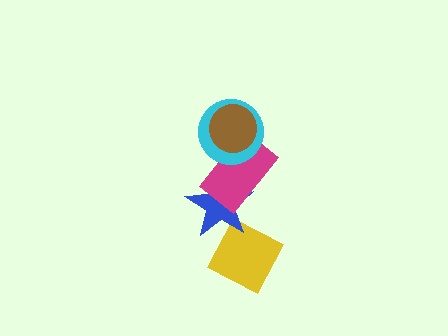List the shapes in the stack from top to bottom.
From top to bottom: the brown circle, the cyan circle, the magenta rectangle, the blue star, the yellow diamond.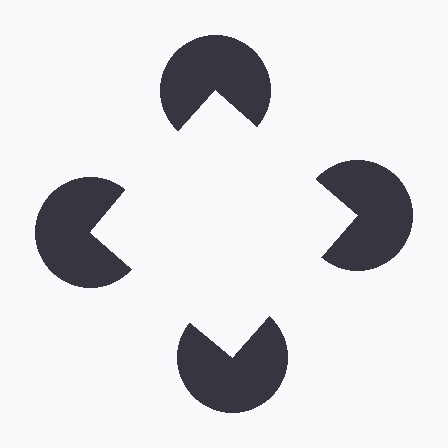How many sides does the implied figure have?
4 sides.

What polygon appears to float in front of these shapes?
An illusory square — its edges are inferred from the aligned wedge cuts in the pac-man discs, not physically drawn.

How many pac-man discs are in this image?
There are 4 — one at each vertex of the illusory square.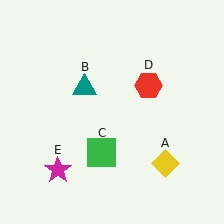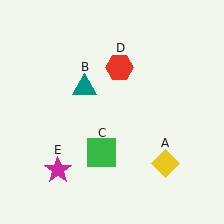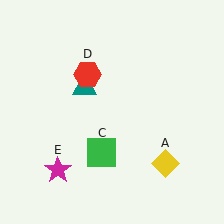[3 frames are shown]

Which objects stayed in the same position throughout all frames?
Yellow diamond (object A) and teal triangle (object B) and green square (object C) and magenta star (object E) remained stationary.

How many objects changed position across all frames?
1 object changed position: red hexagon (object D).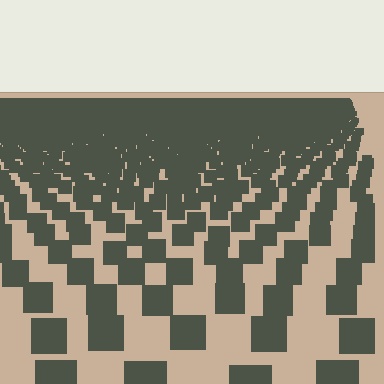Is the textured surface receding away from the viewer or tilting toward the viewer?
The surface is receding away from the viewer. Texture elements get smaller and denser toward the top.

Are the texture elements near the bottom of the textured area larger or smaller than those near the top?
Larger. Near the bottom, elements are closer to the viewer and appear at a bigger on-screen size.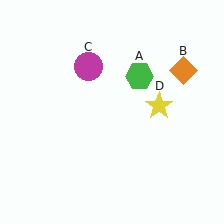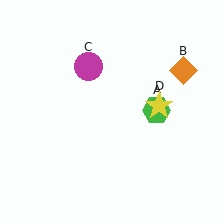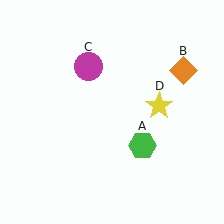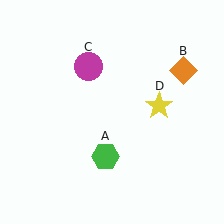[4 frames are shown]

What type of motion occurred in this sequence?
The green hexagon (object A) rotated clockwise around the center of the scene.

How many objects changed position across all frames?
1 object changed position: green hexagon (object A).